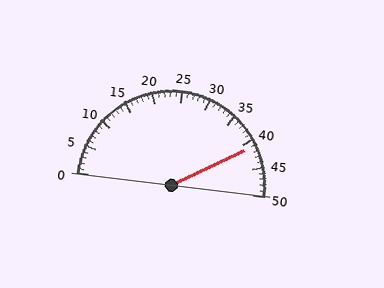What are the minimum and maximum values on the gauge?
The gauge ranges from 0 to 50.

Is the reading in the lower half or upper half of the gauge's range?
The reading is in the upper half of the range (0 to 50).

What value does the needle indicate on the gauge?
The needle indicates approximately 41.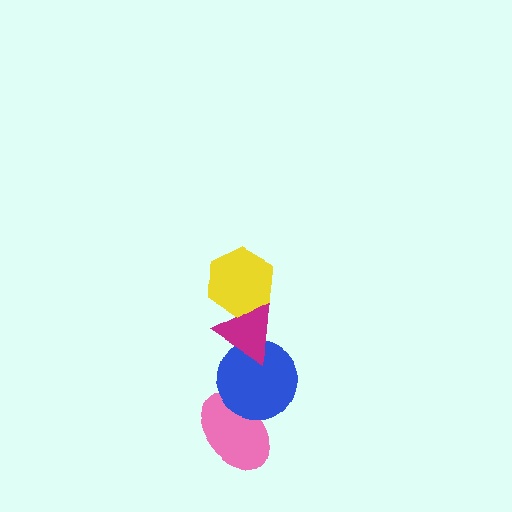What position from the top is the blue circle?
The blue circle is 3rd from the top.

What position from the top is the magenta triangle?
The magenta triangle is 2nd from the top.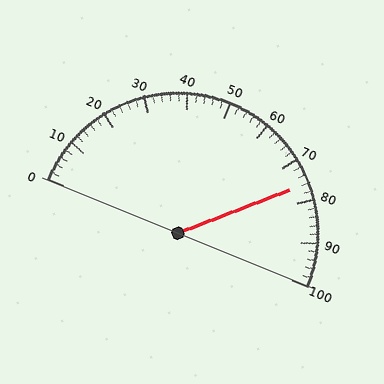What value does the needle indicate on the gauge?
The needle indicates approximately 76.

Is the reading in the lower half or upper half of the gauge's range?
The reading is in the upper half of the range (0 to 100).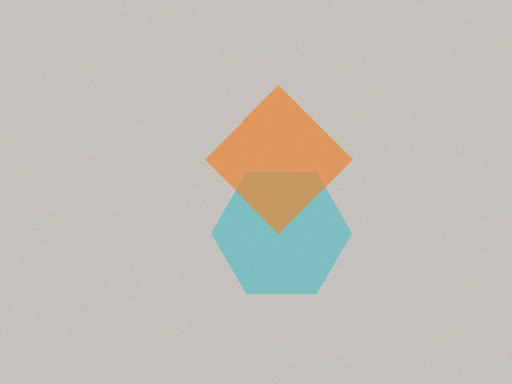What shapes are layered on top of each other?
The layered shapes are: a cyan hexagon, an orange diamond.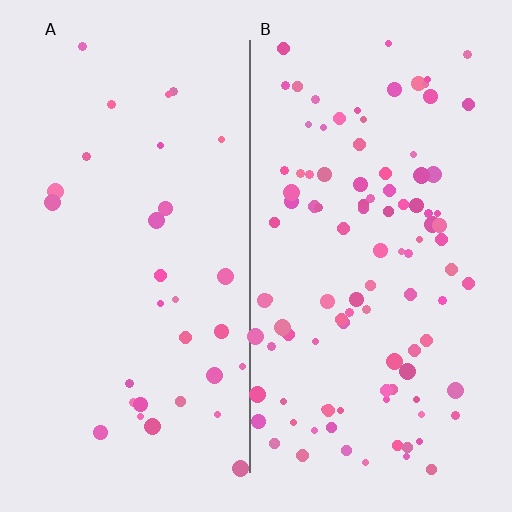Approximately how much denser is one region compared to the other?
Approximately 3.2× — region B over region A.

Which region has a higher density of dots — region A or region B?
B (the right).